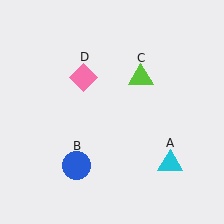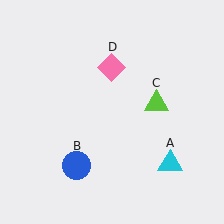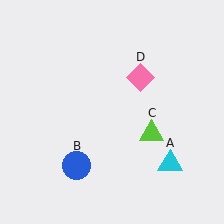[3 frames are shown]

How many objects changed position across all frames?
2 objects changed position: lime triangle (object C), pink diamond (object D).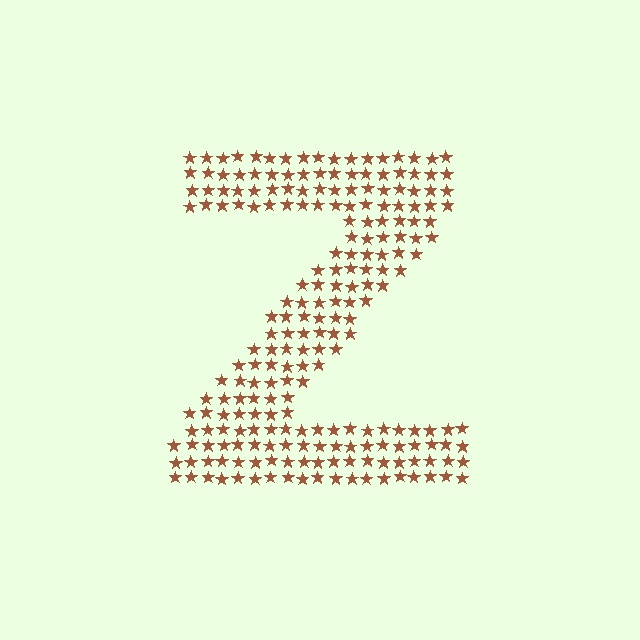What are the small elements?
The small elements are stars.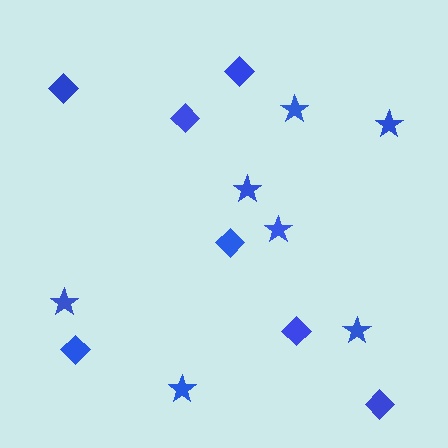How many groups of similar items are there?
There are 2 groups: one group of stars (7) and one group of diamonds (7).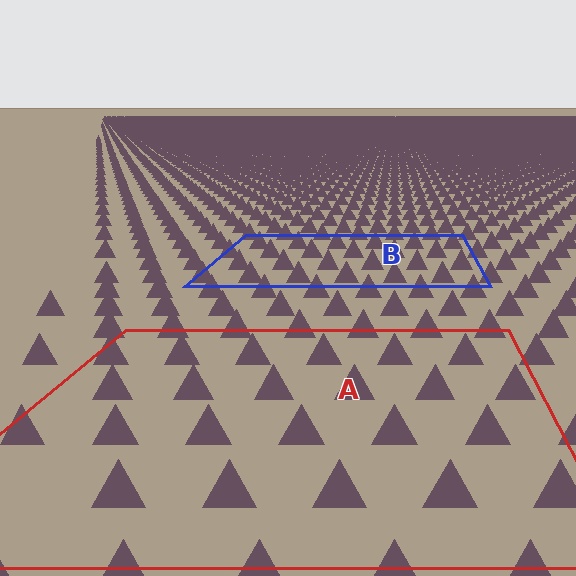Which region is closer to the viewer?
Region A is closer. The texture elements there are larger and more spread out.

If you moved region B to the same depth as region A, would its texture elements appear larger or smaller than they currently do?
They would appear larger. At a closer depth, the same texture elements are projected at a bigger on-screen size.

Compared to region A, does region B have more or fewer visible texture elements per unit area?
Region B has more texture elements per unit area — they are packed more densely because it is farther away.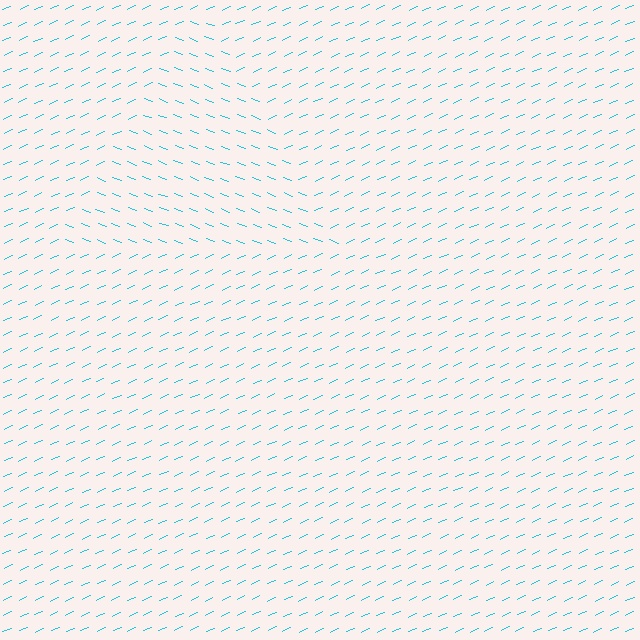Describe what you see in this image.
The image is filled with small cyan line segments. A triangle region in the image has lines oriented differently from the surrounding lines, creating a visible texture boundary.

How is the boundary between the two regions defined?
The boundary is defined purely by a change in line orientation (approximately 45 degrees difference). All lines are the same color and thickness.